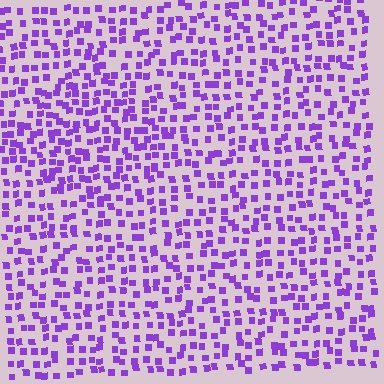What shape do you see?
I see a diamond.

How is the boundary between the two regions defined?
The boundary is defined by a change in element density (approximately 1.4x ratio). All elements are the same color, size, and shape.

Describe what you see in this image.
The image contains small purple elements arranged at two different densities. A diamond-shaped region is visible where the elements are more densely packed than the surrounding area.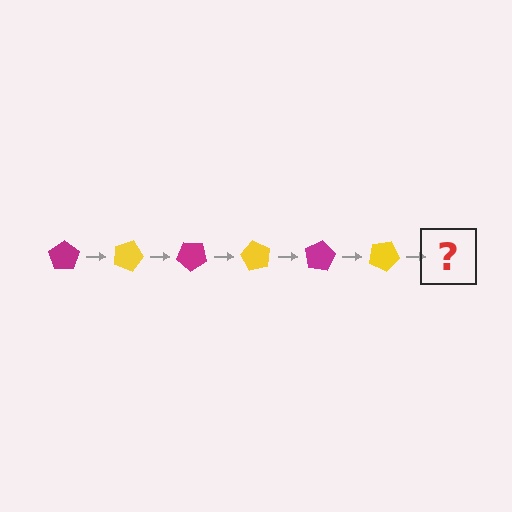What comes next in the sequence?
The next element should be a magenta pentagon, rotated 120 degrees from the start.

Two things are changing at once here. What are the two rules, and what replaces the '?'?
The two rules are that it rotates 20 degrees each step and the color cycles through magenta and yellow. The '?' should be a magenta pentagon, rotated 120 degrees from the start.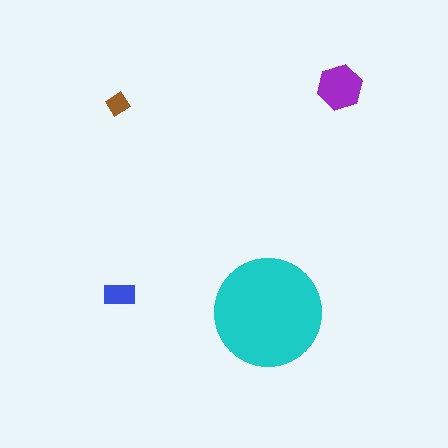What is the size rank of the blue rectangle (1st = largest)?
3rd.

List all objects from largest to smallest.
The cyan circle, the purple hexagon, the blue rectangle, the brown diamond.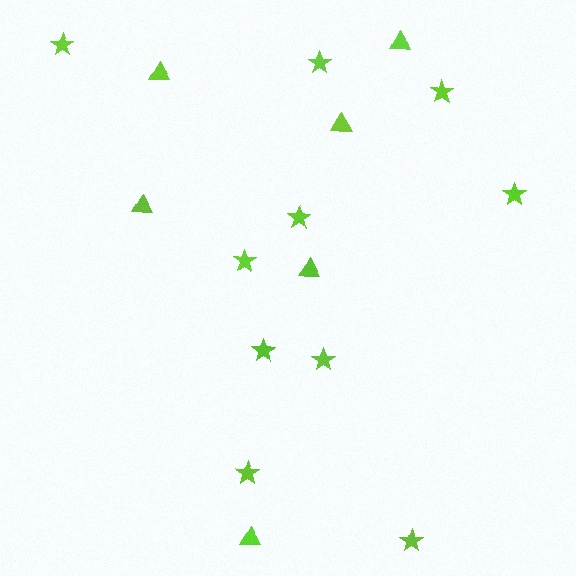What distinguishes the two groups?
There are 2 groups: one group of stars (10) and one group of triangles (6).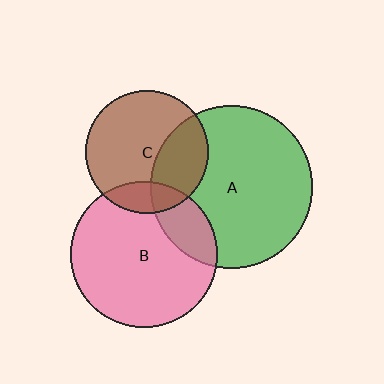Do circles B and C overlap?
Yes.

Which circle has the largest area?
Circle A (green).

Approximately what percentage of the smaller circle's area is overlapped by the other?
Approximately 15%.